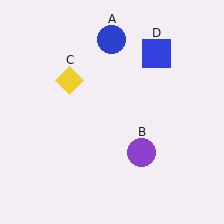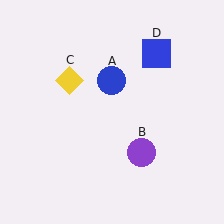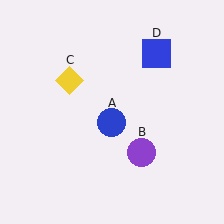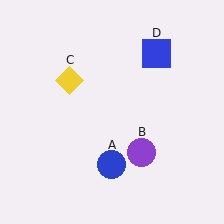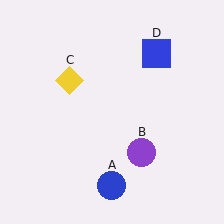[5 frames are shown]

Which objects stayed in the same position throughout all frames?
Purple circle (object B) and yellow diamond (object C) and blue square (object D) remained stationary.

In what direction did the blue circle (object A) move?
The blue circle (object A) moved down.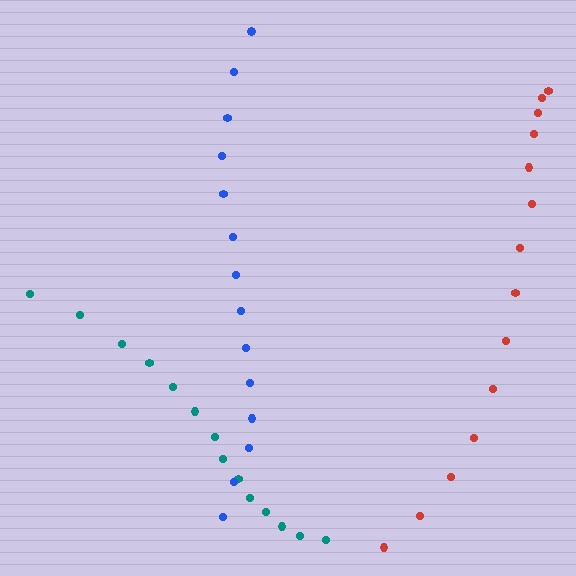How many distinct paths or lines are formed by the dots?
There are 3 distinct paths.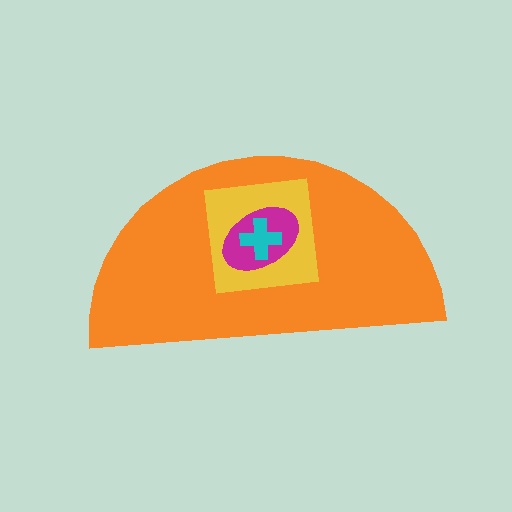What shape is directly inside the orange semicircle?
The yellow square.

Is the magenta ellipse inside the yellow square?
Yes.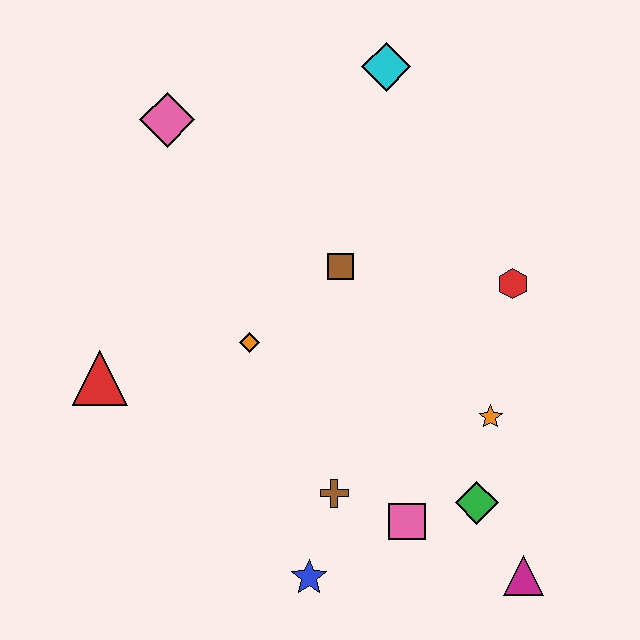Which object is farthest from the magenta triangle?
The pink diamond is farthest from the magenta triangle.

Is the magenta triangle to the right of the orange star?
Yes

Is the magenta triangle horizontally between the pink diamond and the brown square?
No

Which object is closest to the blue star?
The brown cross is closest to the blue star.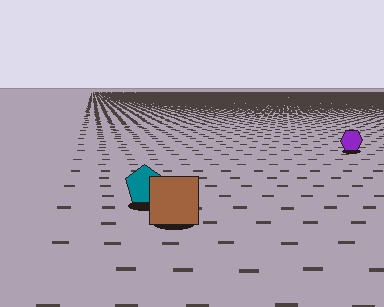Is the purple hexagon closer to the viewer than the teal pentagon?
No. The teal pentagon is closer — you can tell from the texture gradient: the ground texture is coarser near it.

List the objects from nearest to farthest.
From nearest to farthest: the brown square, the teal pentagon, the purple hexagon.